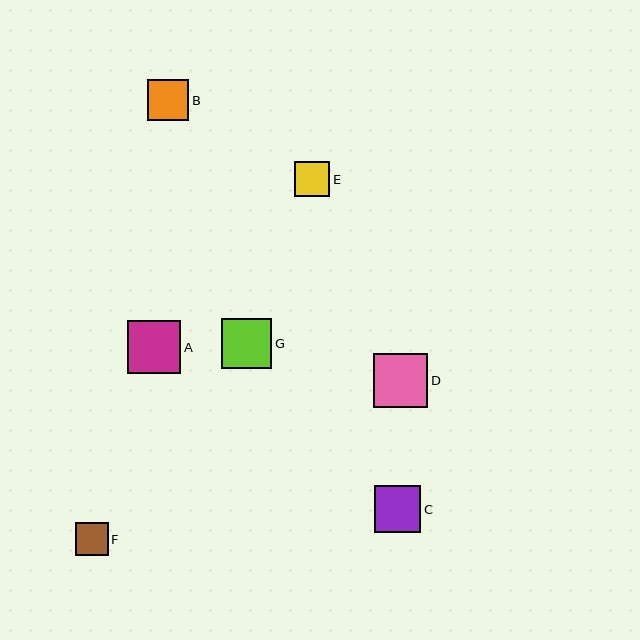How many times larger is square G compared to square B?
Square G is approximately 1.2 times the size of square B.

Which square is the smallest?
Square F is the smallest with a size of approximately 33 pixels.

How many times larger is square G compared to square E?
Square G is approximately 1.4 times the size of square E.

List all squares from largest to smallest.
From largest to smallest: D, A, G, C, B, E, F.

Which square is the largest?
Square D is the largest with a size of approximately 54 pixels.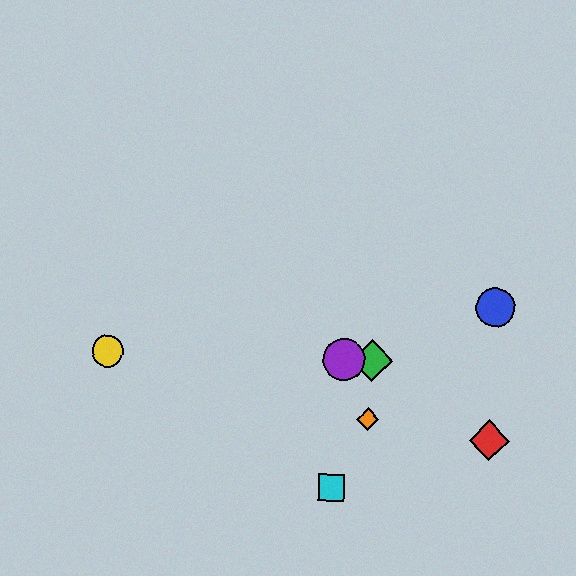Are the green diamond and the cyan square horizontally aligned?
No, the green diamond is at y≈360 and the cyan square is at y≈488.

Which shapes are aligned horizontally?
The green diamond, the yellow circle, the purple circle are aligned horizontally.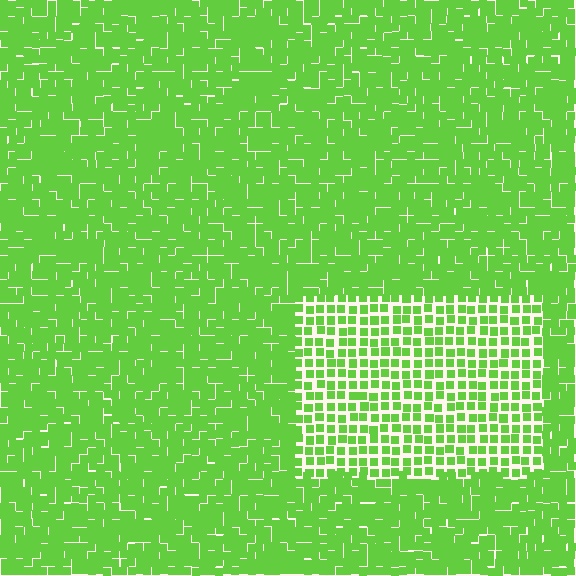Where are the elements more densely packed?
The elements are more densely packed outside the rectangle boundary.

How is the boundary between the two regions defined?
The boundary is defined by a change in element density (approximately 1.8x ratio). All elements are the same color, size, and shape.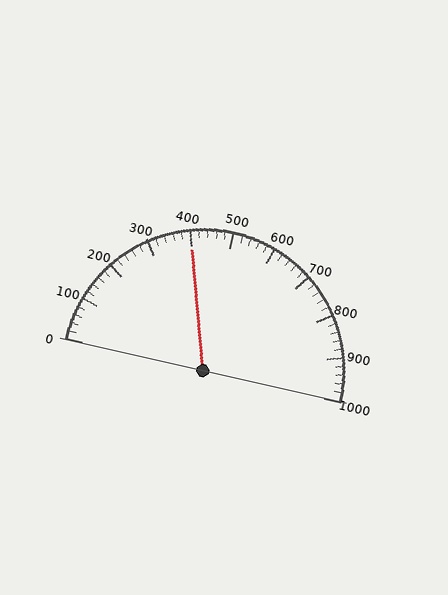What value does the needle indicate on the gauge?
The needle indicates approximately 400.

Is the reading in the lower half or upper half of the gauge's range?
The reading is in the lower half of the range (0 to 1000).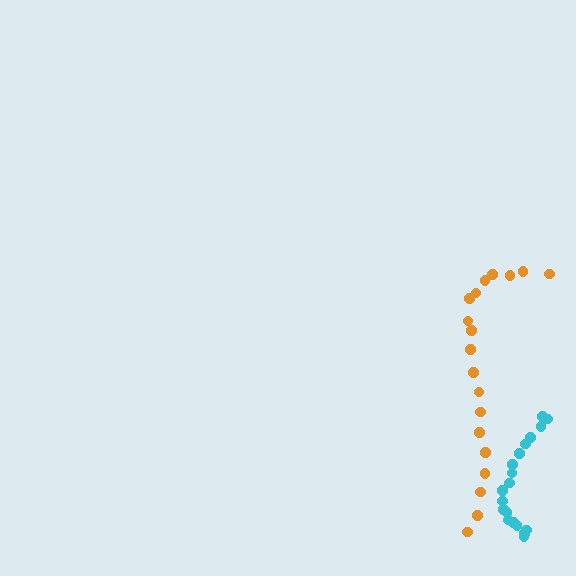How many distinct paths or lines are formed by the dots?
There are 2 distinct paths.